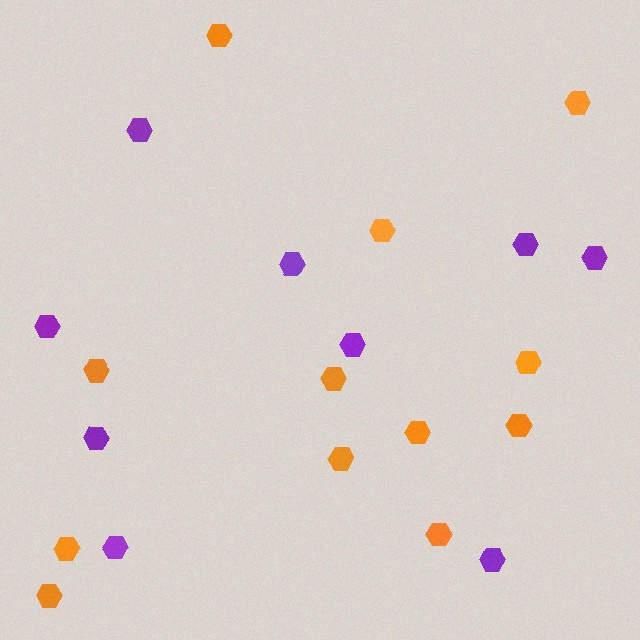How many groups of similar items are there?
There are 2 groups: one group of purple hexagons (9) and one group of orange hexagons (12).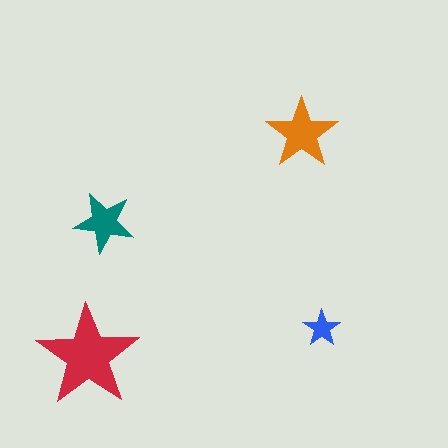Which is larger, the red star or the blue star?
The red one.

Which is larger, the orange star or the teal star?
The orange one.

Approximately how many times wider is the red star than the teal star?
About 1.5 times wider.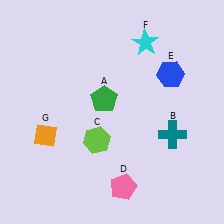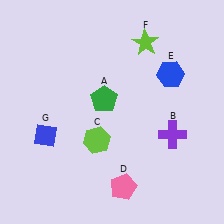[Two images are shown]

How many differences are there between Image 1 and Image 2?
There are 3 differences between the two images.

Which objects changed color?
B changed from teal to purple. F changed from cyan to lime. G changed from orange to blue.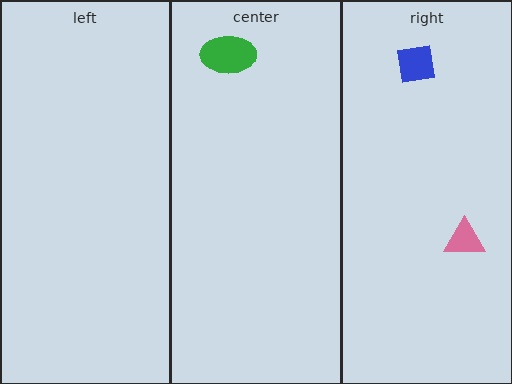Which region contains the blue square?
The right region.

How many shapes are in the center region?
1.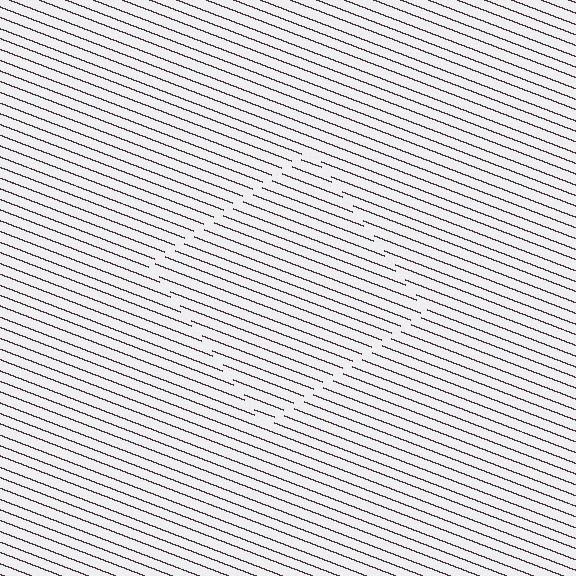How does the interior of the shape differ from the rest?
The interior of the shape contains the same grating, shifted by half a period — the contour is defined by the phase discontinuity where line-ends from the inner and outer gratings abut.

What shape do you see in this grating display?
An illusory square. The interior of the shape contains the same grating, shifted by half a period — the contour is defined by the phase discontinuity where line-ends from the inner and outer gratings abut.